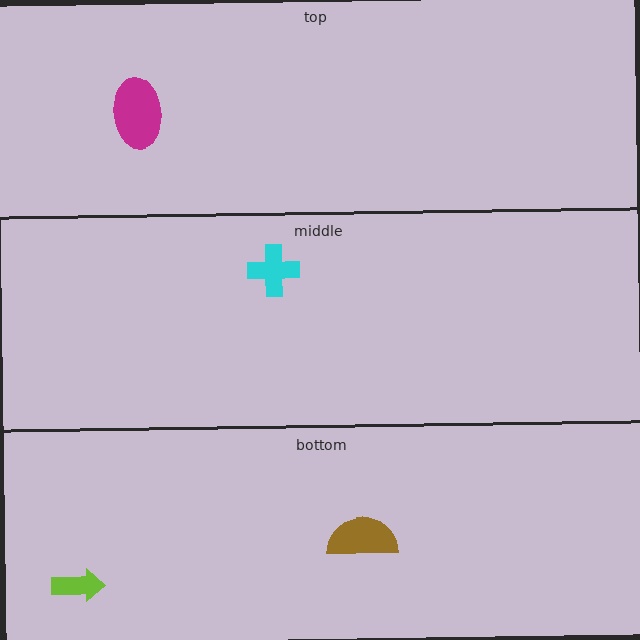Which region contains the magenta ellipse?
The top region.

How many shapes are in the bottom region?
2.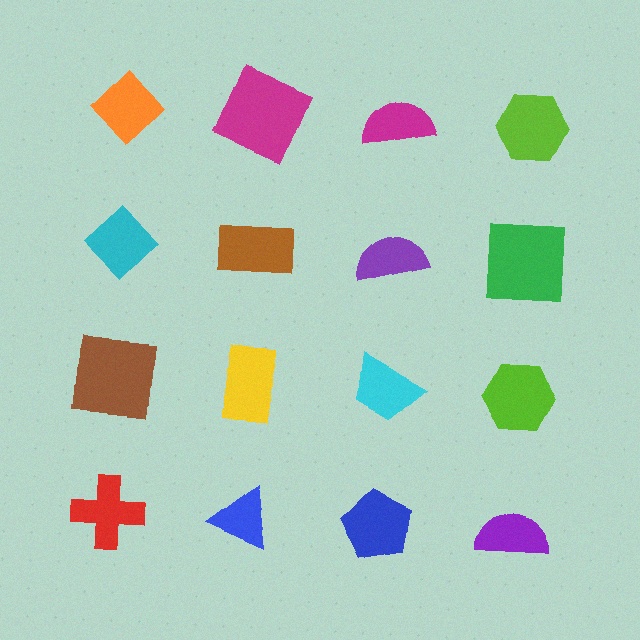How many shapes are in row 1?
4 shapes.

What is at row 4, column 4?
A purple semicircle.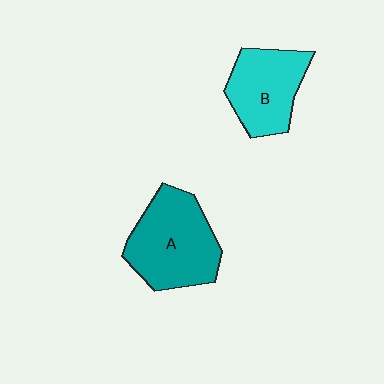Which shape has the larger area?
Shape A (teal).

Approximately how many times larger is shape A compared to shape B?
Approximately 1.3 times.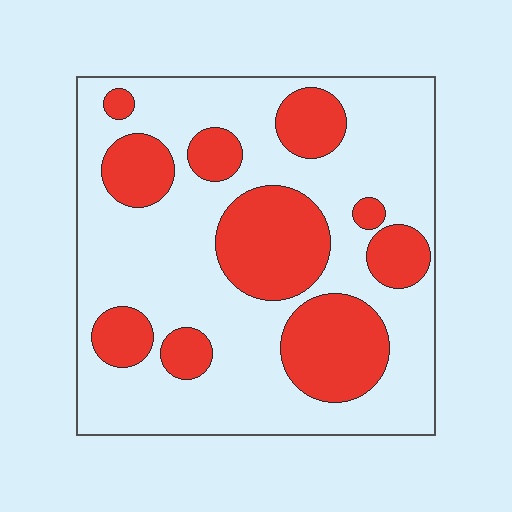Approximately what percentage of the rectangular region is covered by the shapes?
Approximately 30%.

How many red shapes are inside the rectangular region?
10.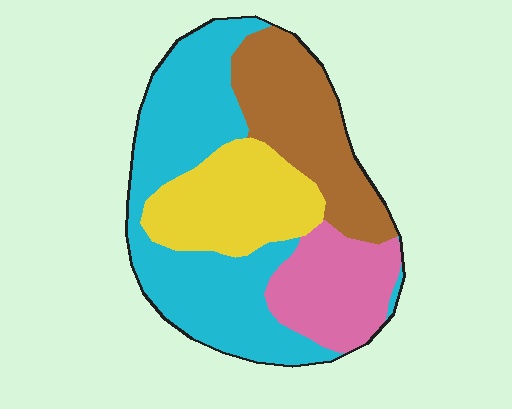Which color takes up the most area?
Cyan, at roughly 40%.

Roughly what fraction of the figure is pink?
Pink takes up about one sixth (1/6) of the figure.